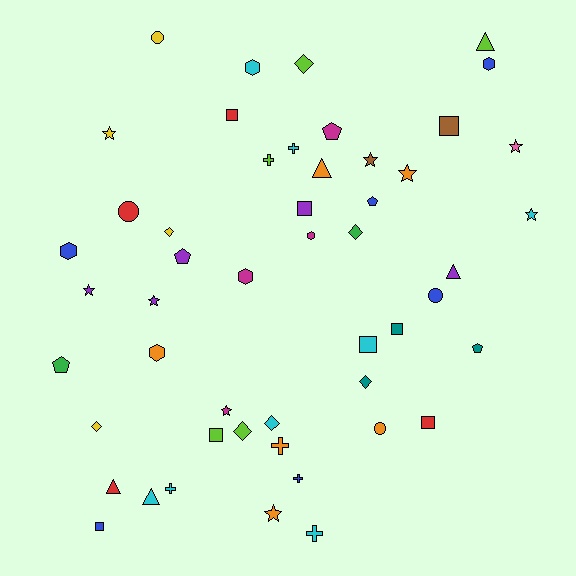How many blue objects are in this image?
There are 6 blue objects.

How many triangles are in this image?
There are 5 triangles.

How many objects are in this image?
There are 50 objects.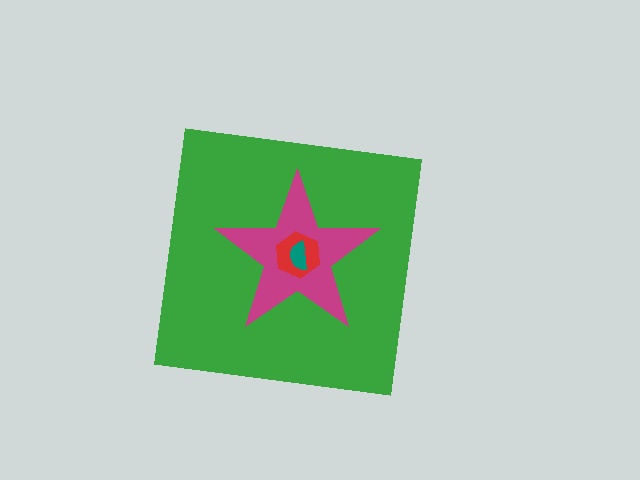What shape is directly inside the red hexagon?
The teal semicircle.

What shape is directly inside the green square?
The magenta star.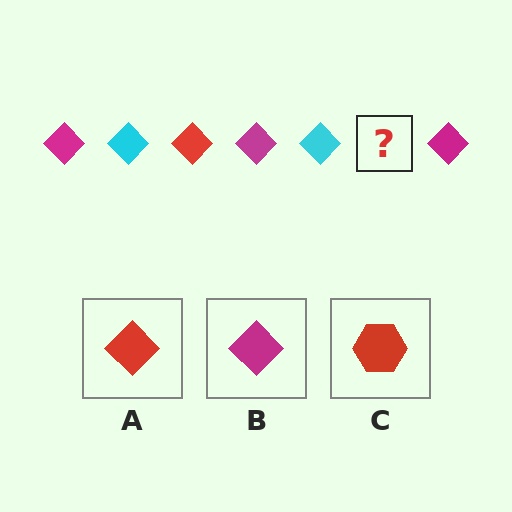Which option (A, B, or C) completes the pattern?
A.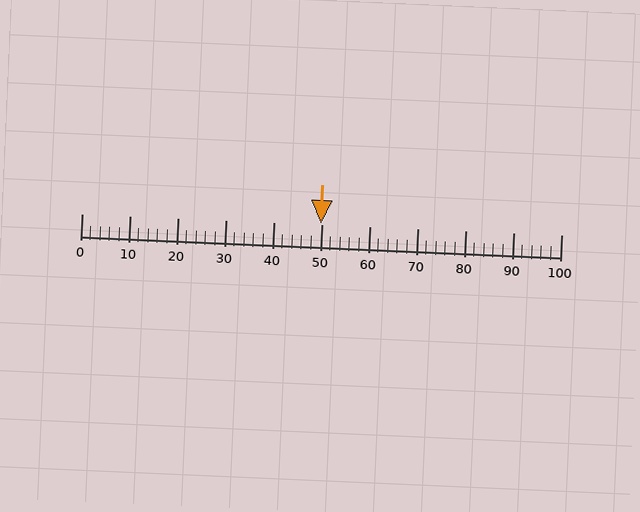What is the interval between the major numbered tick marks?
The major tick marks are spaced 10 units apart.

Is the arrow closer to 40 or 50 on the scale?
The arrow is closer to 50.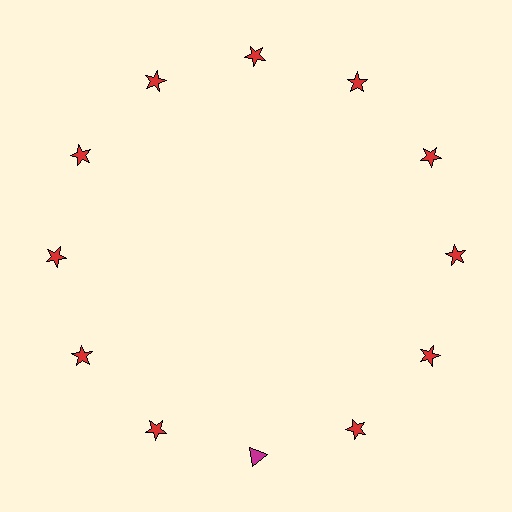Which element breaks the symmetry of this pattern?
The magenta triangle at roughly the 6 o'clock position breaks the symmetry. All other shapes are red stars.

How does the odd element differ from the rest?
It differs in both color (magenta instead of red) and shape (triangle instead of star).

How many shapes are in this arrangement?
There are 12 shapes arranged in a ring pattern.